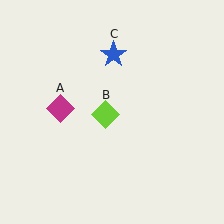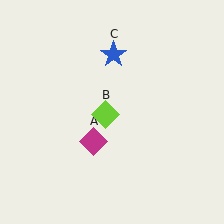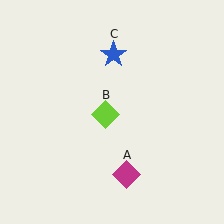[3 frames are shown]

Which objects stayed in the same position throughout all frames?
Lime diamond (object B) and blue star (object C) remained stationary.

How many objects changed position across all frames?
1 object changed position: magenta diamond (object A).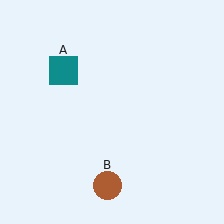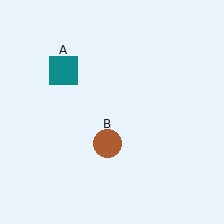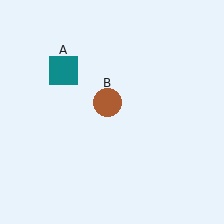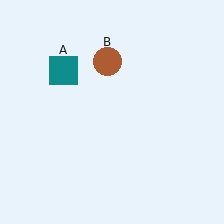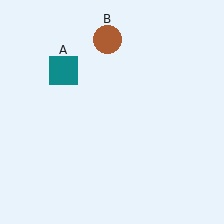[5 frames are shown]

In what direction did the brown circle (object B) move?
The brown circle (object B) moved up.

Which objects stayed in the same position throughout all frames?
Teal square (object A) remained stationary.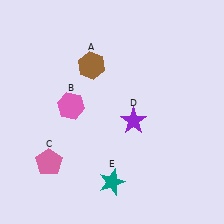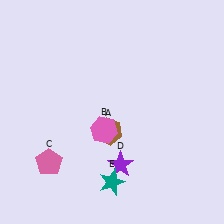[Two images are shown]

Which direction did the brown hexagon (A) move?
The brown hexagon (A) moved down.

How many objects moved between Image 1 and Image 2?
3 objects moved between the two images.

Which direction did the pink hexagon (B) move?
The pink hexagon (B) moved right.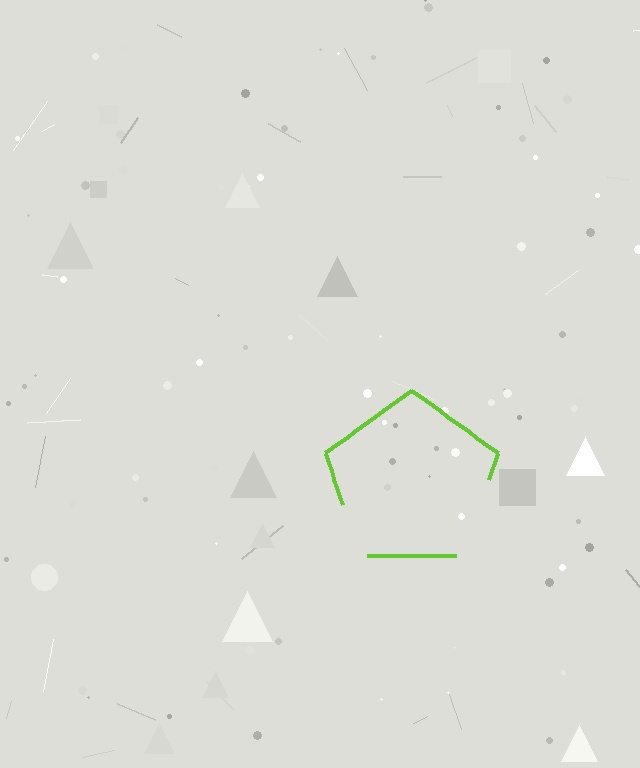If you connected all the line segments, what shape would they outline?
They would outline a pentagon.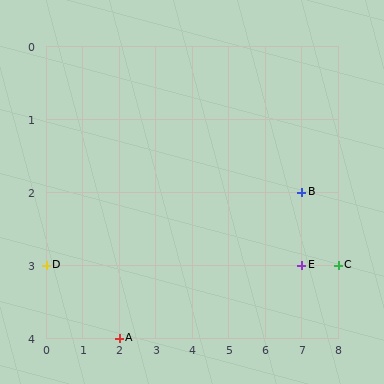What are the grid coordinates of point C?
Point C is at grid coordinates (8, 3).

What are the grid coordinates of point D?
Point D is at grid coordinates (0, 3).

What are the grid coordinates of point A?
Point A is at grid coordinates (2, 4).